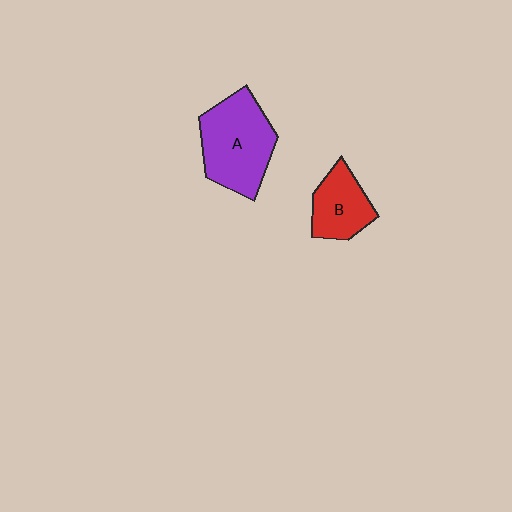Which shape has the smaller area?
Shape B (red).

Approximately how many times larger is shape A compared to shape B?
Approximately 1.7 times.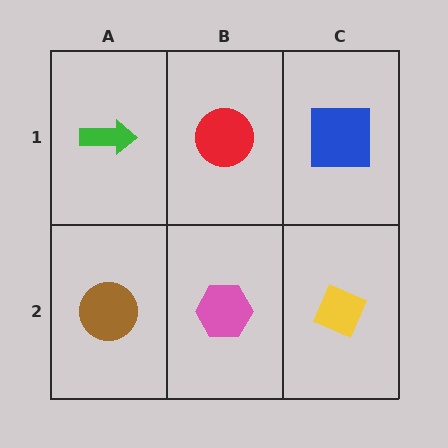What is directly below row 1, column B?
A pink hexagon.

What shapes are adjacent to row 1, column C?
A yellow diamond (row 2, column C), a red circle (row 1, column B).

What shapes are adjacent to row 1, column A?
A brown circle (row 2, column A), a red circle (row 1, column B).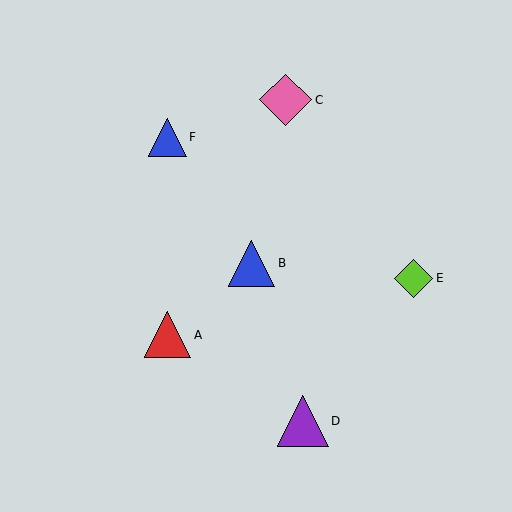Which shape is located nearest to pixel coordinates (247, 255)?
The blue triangle (labeled B) at (252, 263) is nearest to that location.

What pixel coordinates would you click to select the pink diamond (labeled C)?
Click at (286, 100) to select the pink diamond C.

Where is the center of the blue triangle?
The center of the blue triangle is at (252, 263).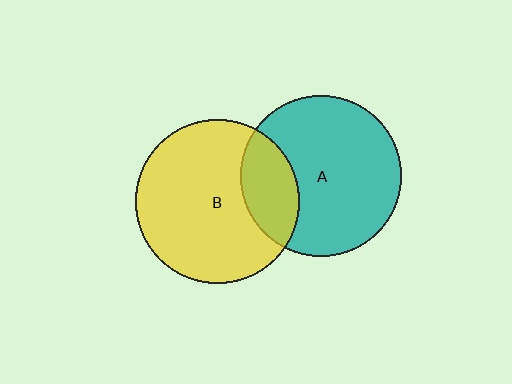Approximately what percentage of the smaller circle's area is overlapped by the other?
Approximately 25%.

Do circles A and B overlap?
Yes.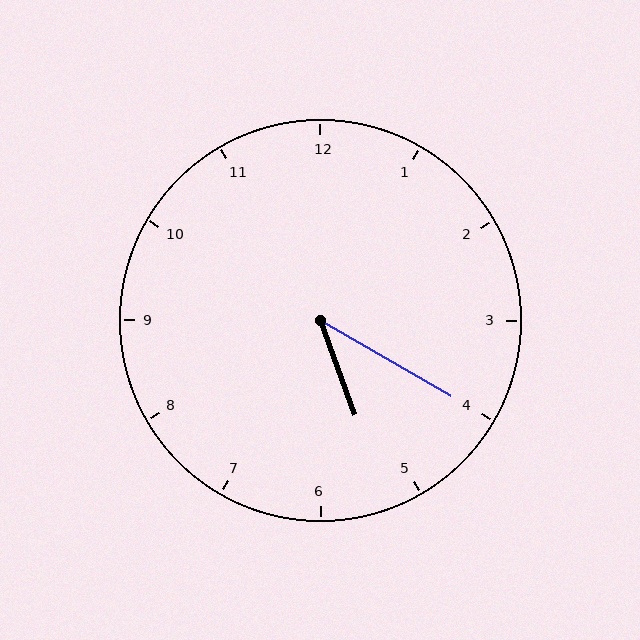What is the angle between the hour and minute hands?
Approximately 40 degrees.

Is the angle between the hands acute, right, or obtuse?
It is acute.